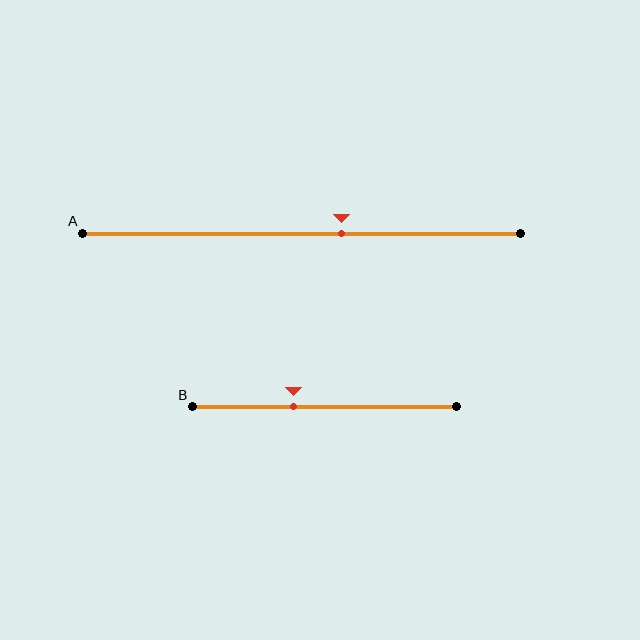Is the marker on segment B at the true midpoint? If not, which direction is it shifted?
No, the marker on segment B is shifted to the left by about 12% of the segment length.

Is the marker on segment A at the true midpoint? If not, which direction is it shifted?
No, the marker on segment A is shifted to the right by about 9% of the segment length.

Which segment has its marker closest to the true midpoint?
Segment A has its marker closest to the true midpoint.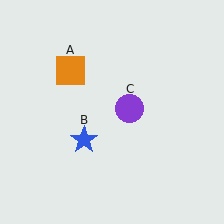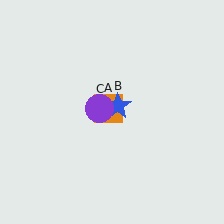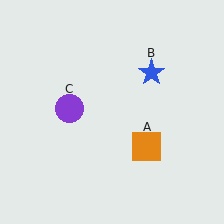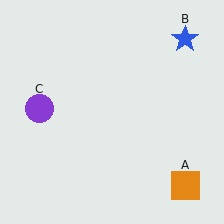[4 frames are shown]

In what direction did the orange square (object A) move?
The orange square (object A) moved down and to the right.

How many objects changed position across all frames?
3 objects changed position: orange square (object A), blue star (object B), purple circle (object C).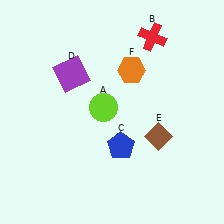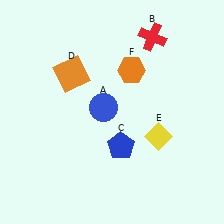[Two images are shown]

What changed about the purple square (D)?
In Image 1, D is purple. In Image 2, it changed to orange.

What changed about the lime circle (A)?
In Image 1, A is lime. In Image 2, it changed to blue.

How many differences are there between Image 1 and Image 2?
There are 3 differences between the two images.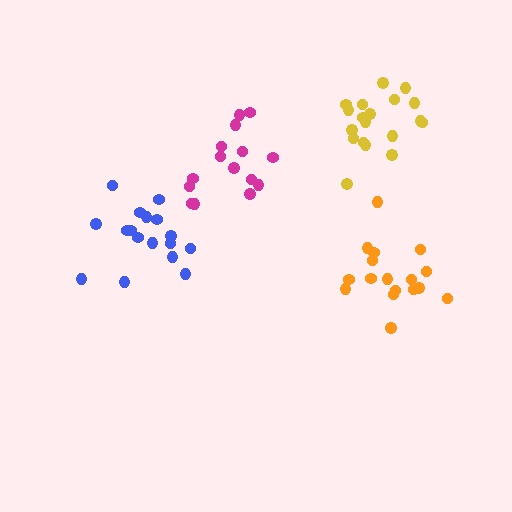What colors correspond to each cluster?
The clusters are colored: magenta, blue, yellow, orange.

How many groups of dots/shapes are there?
There are 4 groups.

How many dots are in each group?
Group 1: 15 dots, Group 2: 17 dots, Group 3: 19 dots, Group 4: 17 dots (68 total).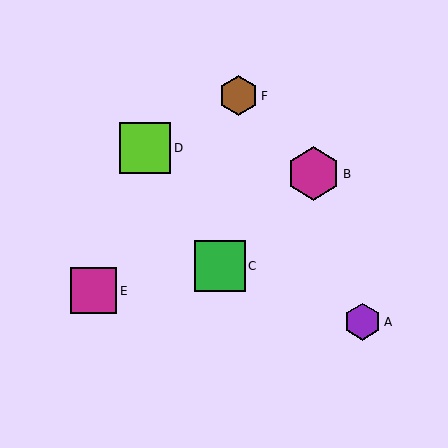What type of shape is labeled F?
Shape F is a brown hexagon.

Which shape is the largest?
The magenta hexagon (labeled B) is the largest.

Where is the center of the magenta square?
The center of the magenta square is at (94, 291).